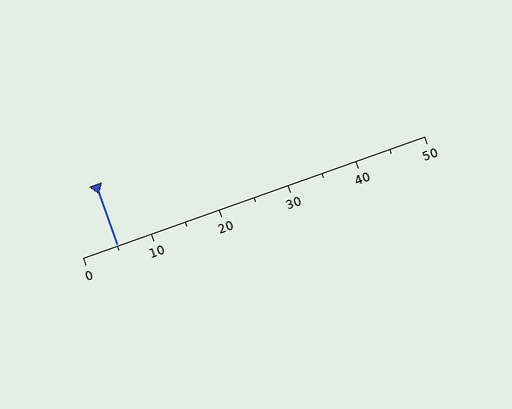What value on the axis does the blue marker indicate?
The marker indicates approximately 5.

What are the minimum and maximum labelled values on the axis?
The axis runs from 0 to 50.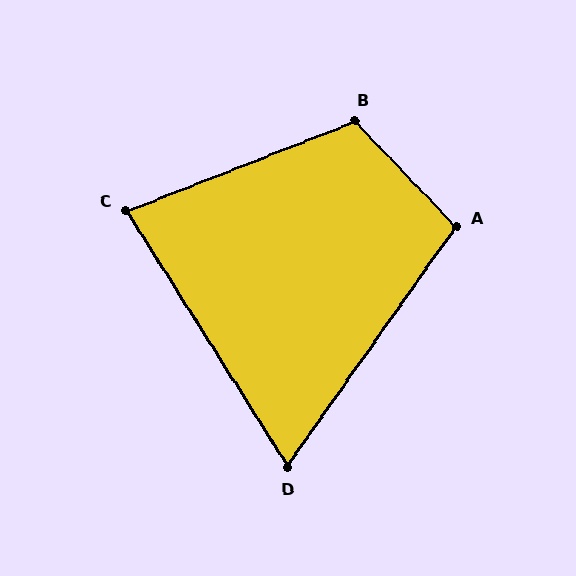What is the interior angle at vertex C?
Approximately 79 degrees (acute).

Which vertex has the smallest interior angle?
D, at approximately 67 degrees.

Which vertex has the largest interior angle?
B, at approximately 113 degrees.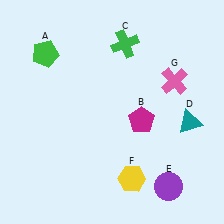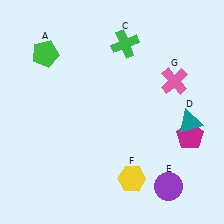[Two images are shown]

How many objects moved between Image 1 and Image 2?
1 object moved between the two images.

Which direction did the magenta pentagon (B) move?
The magenta pentagon (B) moved right.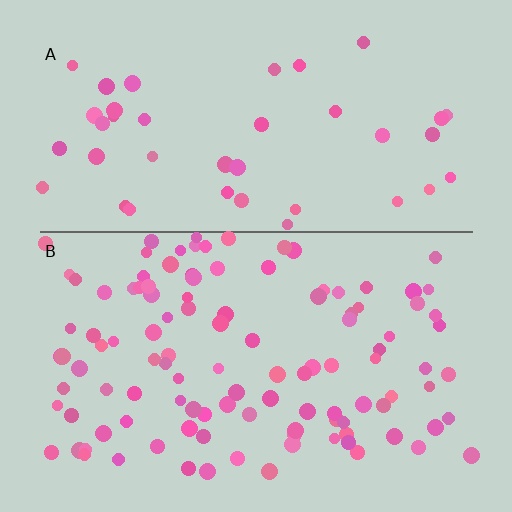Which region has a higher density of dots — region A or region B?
B (the bottom).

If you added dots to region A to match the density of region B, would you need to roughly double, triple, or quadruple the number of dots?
Approximately triple.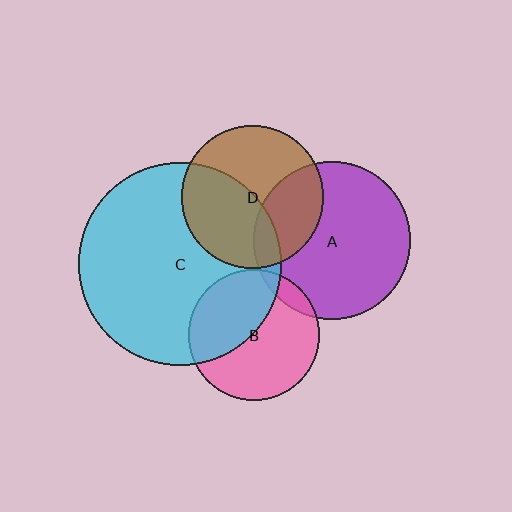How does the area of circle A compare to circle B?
Approximately 1.5 times.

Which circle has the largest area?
Circle C (cyan).